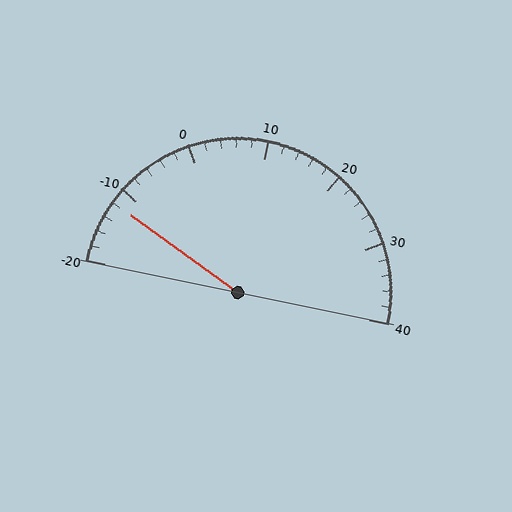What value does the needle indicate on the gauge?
The needle indicates approximately -12.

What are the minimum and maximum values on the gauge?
The gauge ranges from -20 to 40.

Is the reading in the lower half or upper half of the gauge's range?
The reading is in the lower half of the range (-20 to 40).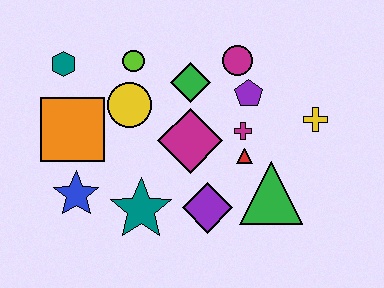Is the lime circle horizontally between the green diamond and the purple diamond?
No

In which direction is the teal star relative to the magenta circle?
The teal star is below the magenta circle.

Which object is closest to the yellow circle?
The lime circle is closest to the yellow circle.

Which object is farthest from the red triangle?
The teal hexagon is farthest from the red triangle.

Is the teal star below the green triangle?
Yes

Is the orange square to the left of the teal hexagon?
No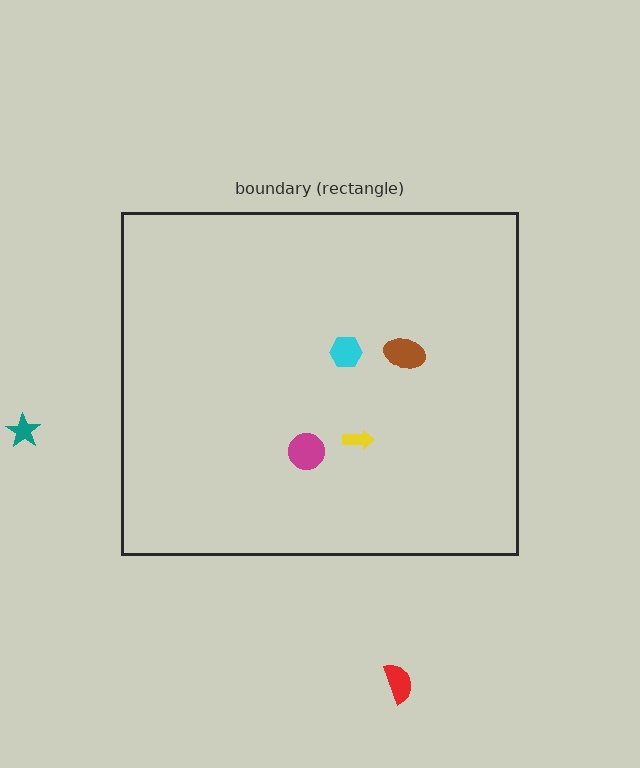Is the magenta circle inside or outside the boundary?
Inside.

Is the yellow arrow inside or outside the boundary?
Inside.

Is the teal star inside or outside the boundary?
Outside.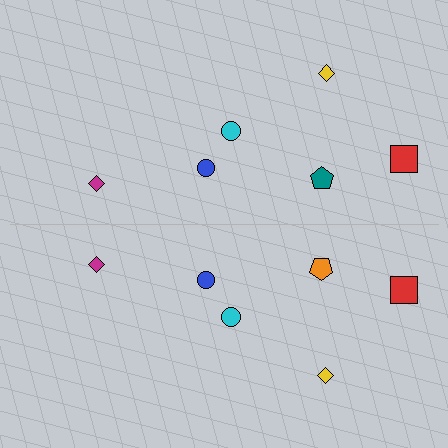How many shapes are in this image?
There are 12 shapes in this image.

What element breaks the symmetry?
The orange pentagon on the bottom side breaks the symmetry — its mirror counterpart is teal.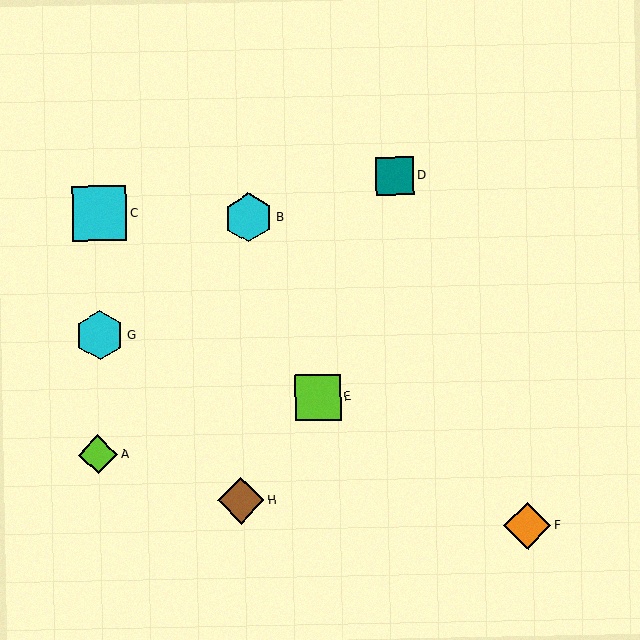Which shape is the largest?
The cyan square (labeled C) is the largest.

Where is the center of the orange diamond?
The center of the orange diamond is at (527, 526).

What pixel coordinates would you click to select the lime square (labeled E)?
Click at (318, 398) to select the lime square E.